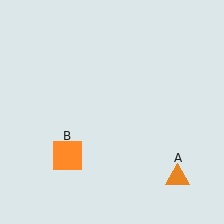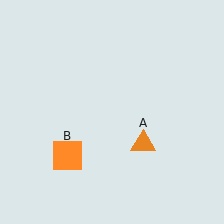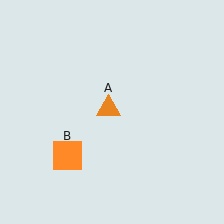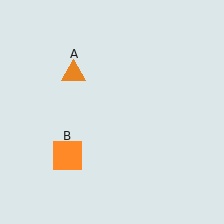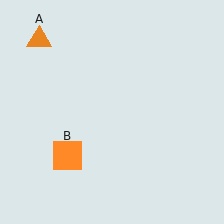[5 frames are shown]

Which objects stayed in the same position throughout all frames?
Orange square (object B) remained stationary.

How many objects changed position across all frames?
1 object changed position: orange triangle (object A).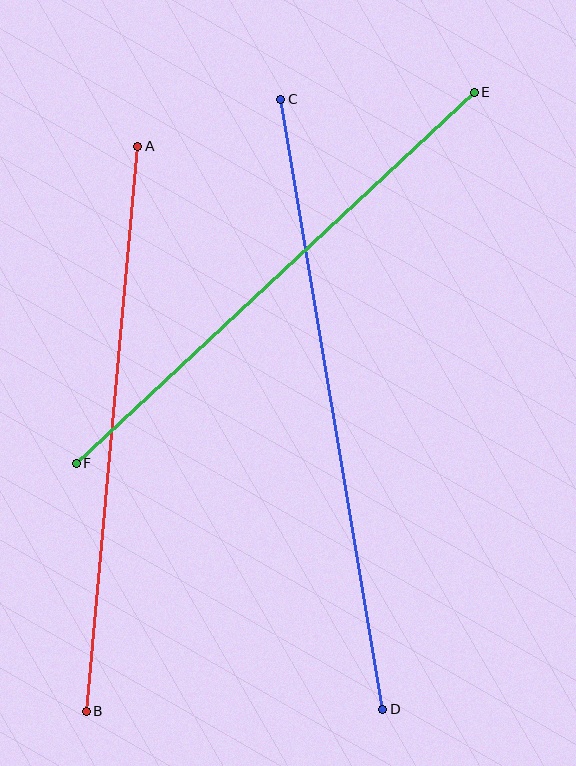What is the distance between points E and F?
The distance is approximately 544 pixels.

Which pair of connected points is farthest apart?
Points C and D are farthest apart.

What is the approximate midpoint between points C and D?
The midpoint is at approximately (332, 404) pixels.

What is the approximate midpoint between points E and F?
The midpoint is at approximately (275, 278) pixels.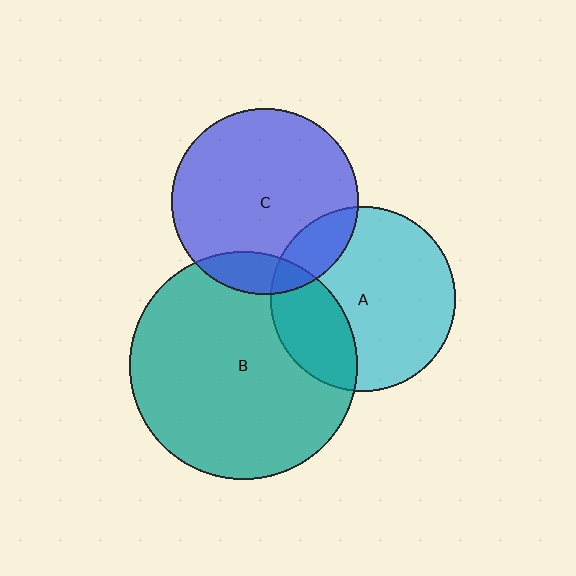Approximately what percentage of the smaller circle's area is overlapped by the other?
Approximately 15%.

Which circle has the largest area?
Circle B (teal).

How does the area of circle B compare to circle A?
Approximately 1.5 times.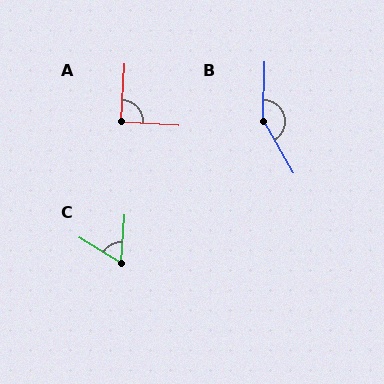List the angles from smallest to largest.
C (62°), A (89°), B (149°).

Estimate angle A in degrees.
Approximately 89 degrees.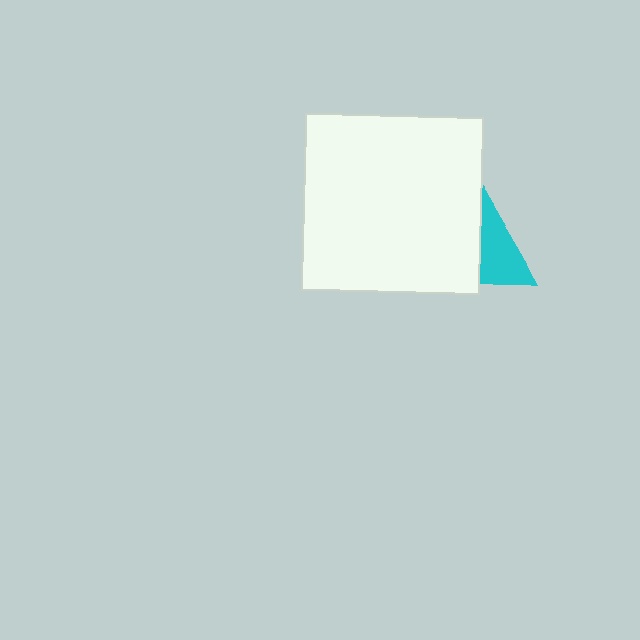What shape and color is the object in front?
The object in front is a white square.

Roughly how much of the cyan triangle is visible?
A small part of it is visible (roughly 44%).